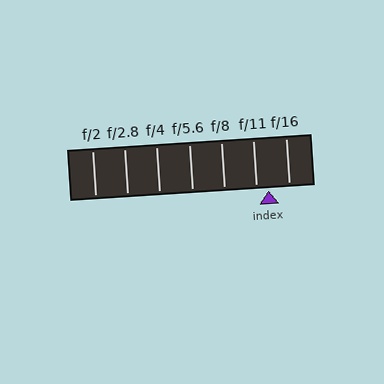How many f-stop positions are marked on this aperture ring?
There are 7 f-stop positions marked.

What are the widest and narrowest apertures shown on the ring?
The widest aperture shown is f/2 and the narrowest is f/16.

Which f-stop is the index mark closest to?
The index mark is closest to f/11.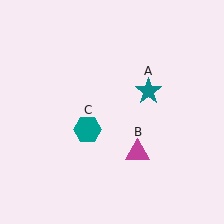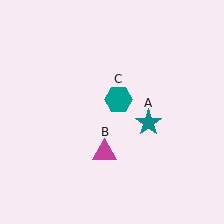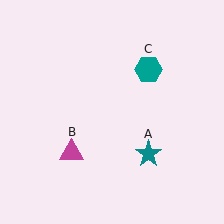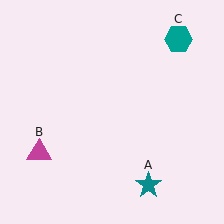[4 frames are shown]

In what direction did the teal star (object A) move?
The teal star (object A) moved down.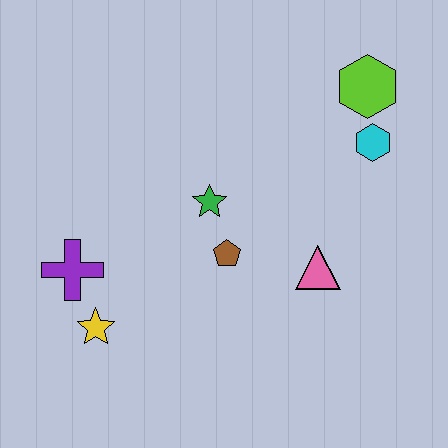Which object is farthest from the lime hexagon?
The yellow star is farthest from the lime hexagon.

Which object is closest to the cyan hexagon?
The lime hexagon is closest to the cyan hexagon.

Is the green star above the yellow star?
Yes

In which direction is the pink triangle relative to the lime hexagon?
The pink triangle is below the lime hexagon.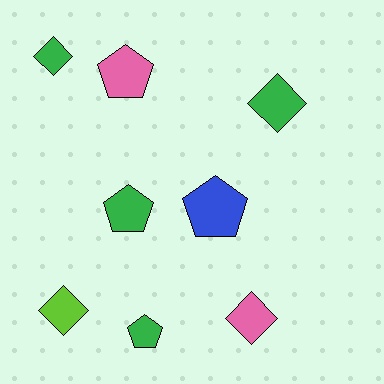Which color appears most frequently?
Green, with 4 objects.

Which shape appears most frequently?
Diamond, with 4 objects.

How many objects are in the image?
There are 8 objects.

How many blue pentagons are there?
There is 1 blue pentagon.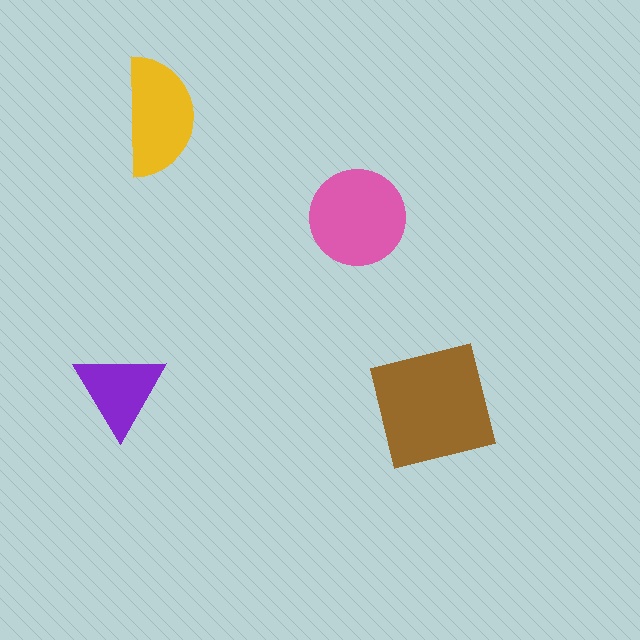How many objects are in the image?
There are 4 objects in the image.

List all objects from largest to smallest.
The brown square, the pink circle, the yellow semicircle, the purple triangle.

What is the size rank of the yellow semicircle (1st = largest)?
3rd.